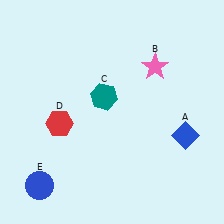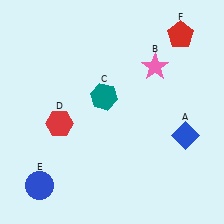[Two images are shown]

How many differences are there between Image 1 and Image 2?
There is 1 difference between the two images.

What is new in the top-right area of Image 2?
A red pentagon (F) was added in the top-right area of Image 2.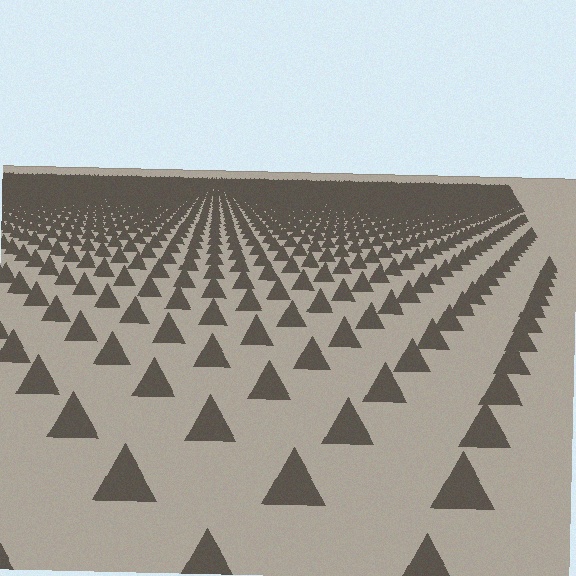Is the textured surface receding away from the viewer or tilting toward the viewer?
The surface is receding away from the viewer. Texture elements get smaller and denser toward the top.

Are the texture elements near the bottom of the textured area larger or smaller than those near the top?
Larger. Near the bottom, elements are closer to the viewer and appear at a bigger on-screen size.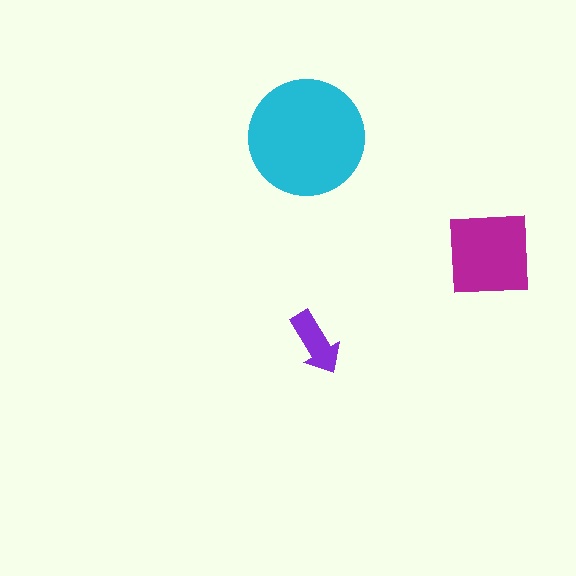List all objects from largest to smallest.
The cyan circle, the magenta square, the purple arrow.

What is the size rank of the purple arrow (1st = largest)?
3rd.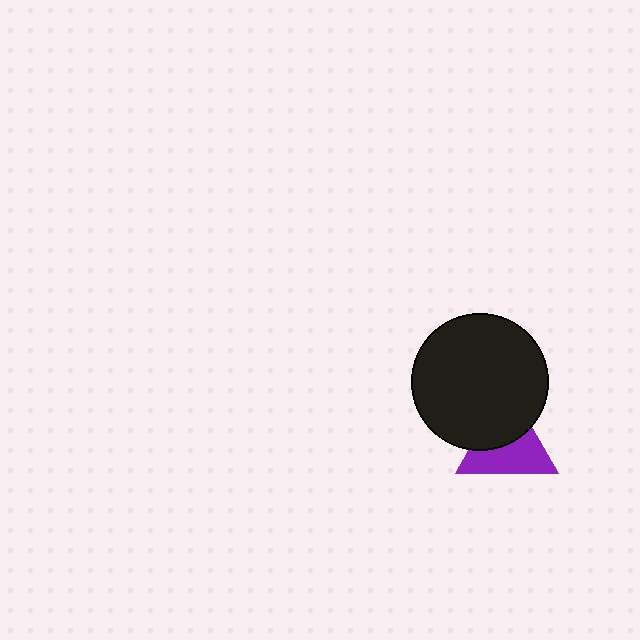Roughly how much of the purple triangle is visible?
About half of it is visible (roughly 55%).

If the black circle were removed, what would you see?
You would see the complete purple triangle.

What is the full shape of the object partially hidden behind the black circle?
The partially hidden object is a purple triangle.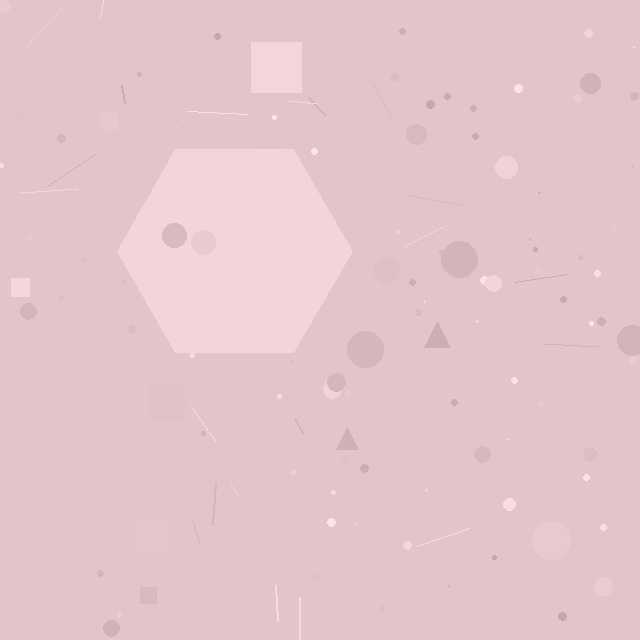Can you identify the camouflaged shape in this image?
The camouflaged shape is a hexagon.